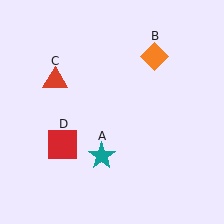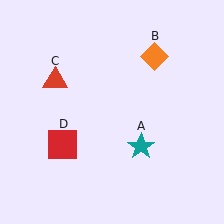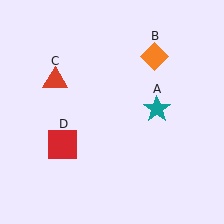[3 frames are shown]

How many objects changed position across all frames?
1 object changed position: teal star (object A).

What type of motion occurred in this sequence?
The teal star (object A) rotated counterclockwise around the center of the scene.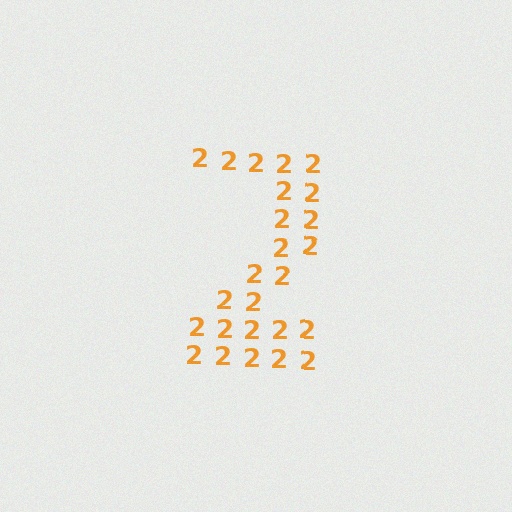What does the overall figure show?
The overall figure shows the digit 2.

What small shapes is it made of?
It is made of small digit 2's.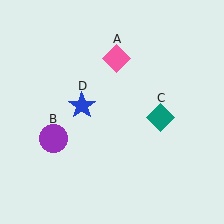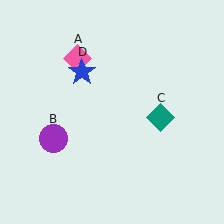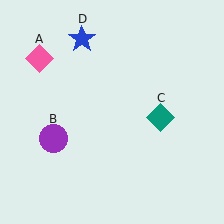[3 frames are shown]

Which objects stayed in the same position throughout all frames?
Purple circle (object B) and teal diamond (object C) remained stationary.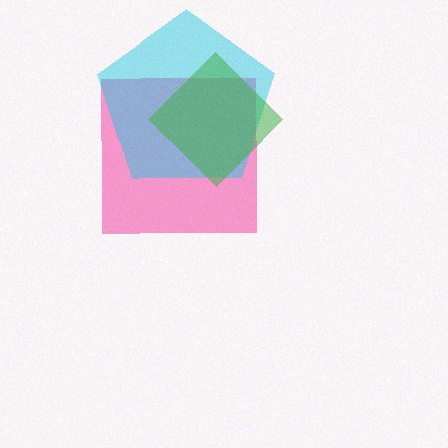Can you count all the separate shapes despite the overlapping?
Yes, there are 3 separate shapes.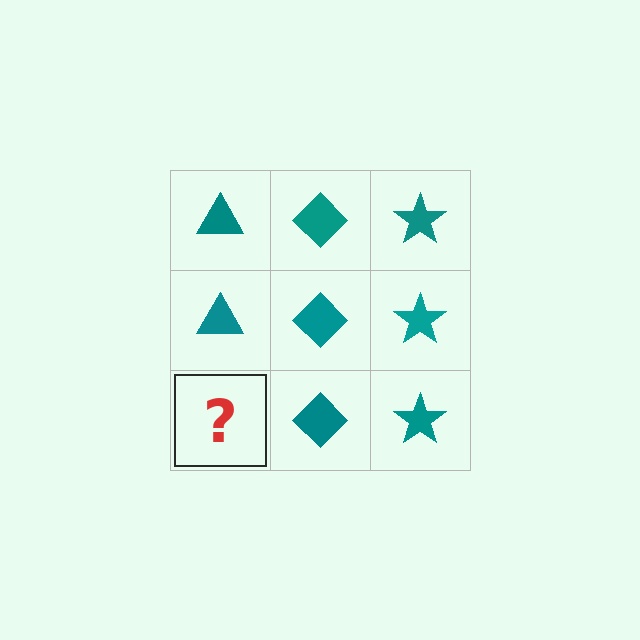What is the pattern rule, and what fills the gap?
The rule is that each column has a consistent shape. The gap should be filled with a teal triangle.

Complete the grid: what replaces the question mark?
The question mark should be replaced with a teal triangle.